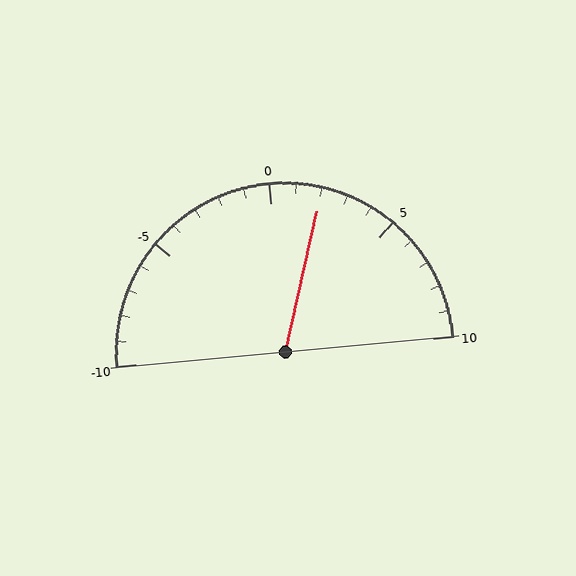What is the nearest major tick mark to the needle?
The nearest major tick mark is 0.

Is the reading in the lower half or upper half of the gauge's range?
The reading is in the upper half of the range (-10 to 10).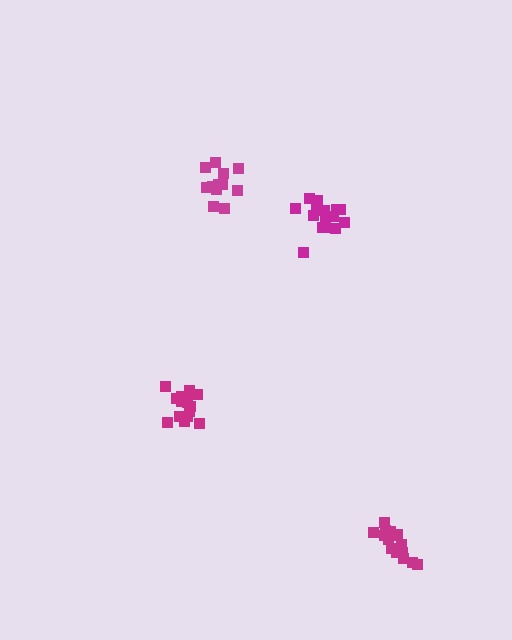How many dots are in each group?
Group 1: 13 dots, Group 2: 15 dots, Group 3: 15 dots, Group 4: 17 dots (60 total).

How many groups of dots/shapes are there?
There are 4 groups.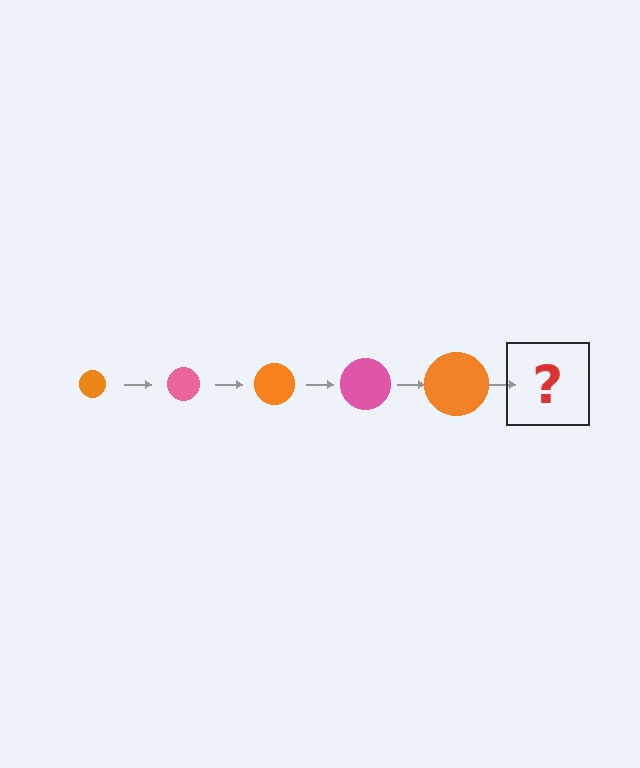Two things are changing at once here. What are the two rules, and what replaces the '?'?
The two rules are that the circle grows larger each step and the color cycles through orange and pink. The '?' should be a pink circle, larger than the previous one.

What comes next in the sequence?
The next element should be a pink circle, larger than the previous one.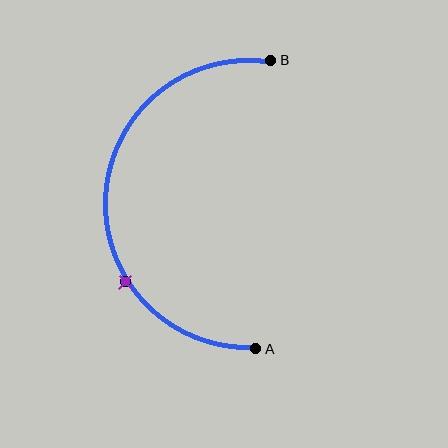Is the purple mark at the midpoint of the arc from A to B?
No. The purple mark lies on the arc but is closer to endpoint A. The arc midpoint would be at the point on the curve equidistant along the arc from both A and B.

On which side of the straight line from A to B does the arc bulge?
The arc bulges to the left of the straight line connecting A and B.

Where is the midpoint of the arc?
The arc midpoint is the point on the curve farthest from the straight line joining A and B. It sits to the left of that line.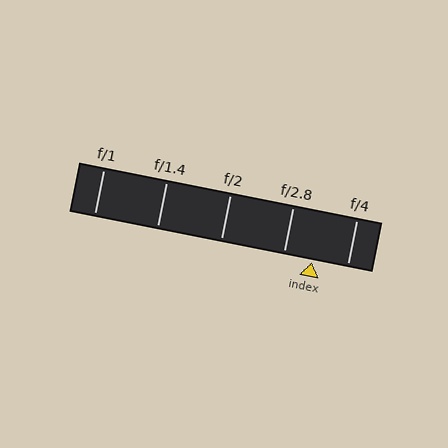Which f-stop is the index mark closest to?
The index mark is closest to f/2.8.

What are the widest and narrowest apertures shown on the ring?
The widest aperture shown is f/1 and the narrowest is f/4.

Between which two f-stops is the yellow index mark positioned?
The index mark is between f/2.8 and f/4.